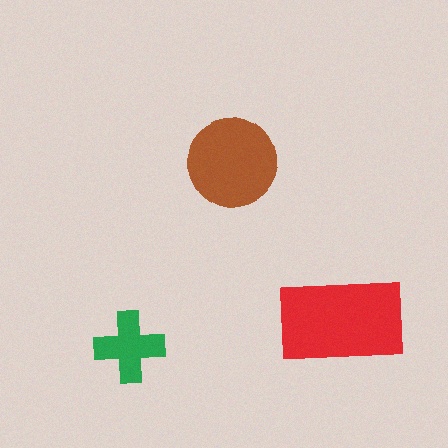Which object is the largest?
The red rectangle.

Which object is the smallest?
The green cross.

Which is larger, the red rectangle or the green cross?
The red rectangle.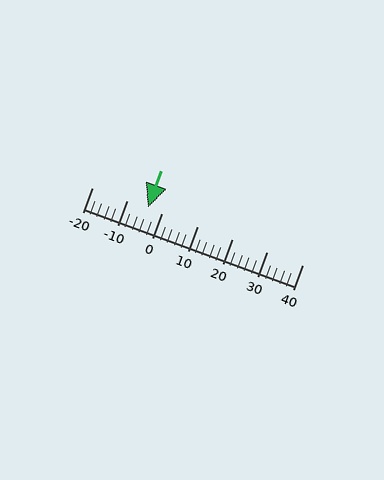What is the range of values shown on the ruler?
The ruler shows values from -20 to 40.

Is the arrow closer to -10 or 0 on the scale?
The arrow is closer to 0.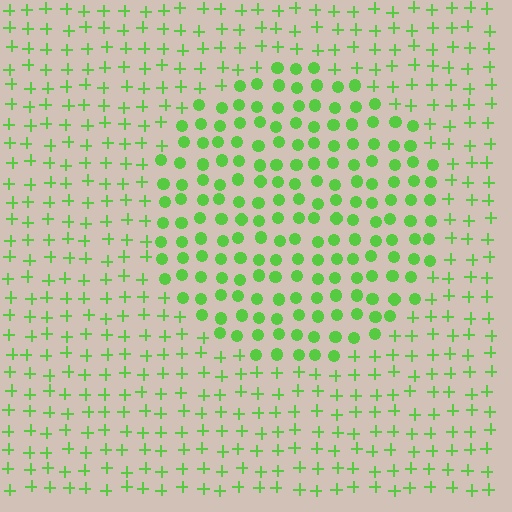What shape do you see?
I see a circle.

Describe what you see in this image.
The image is filled with small lime elements arranged in a uniform grid. A circle-shaped region contains circles, while the surrounding area contains plus signs. The boundary is defined purely by the change in element shape.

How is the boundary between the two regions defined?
The boundary is defined by a change in element shape: circles inside vs. plus signs outside. All elements share the same color and spacing.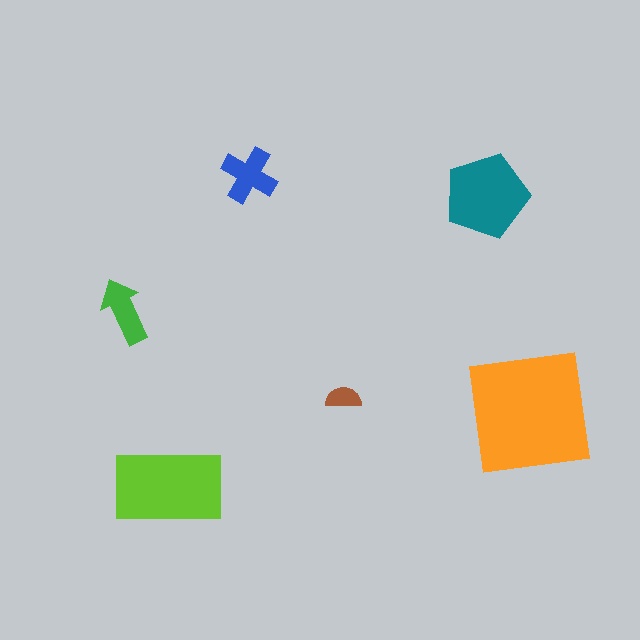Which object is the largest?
The orange square.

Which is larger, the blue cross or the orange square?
The orange square.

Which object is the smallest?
The brown semicircle.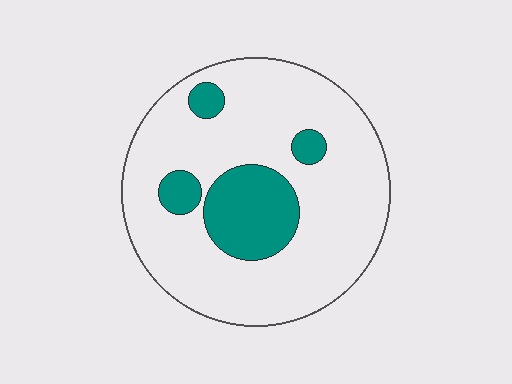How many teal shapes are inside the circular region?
4.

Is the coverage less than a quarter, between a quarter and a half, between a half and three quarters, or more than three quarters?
Less than a quarter.